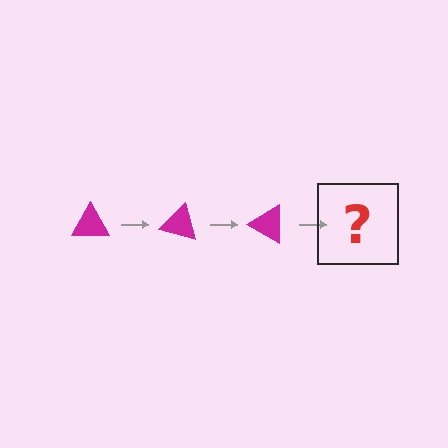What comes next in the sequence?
The next element should be a magenta triangle rotated 45 degrees.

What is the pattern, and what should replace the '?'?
The pattern is that the triangle rotates 15 degrees each step. The '?' should be a magenta triangle rotated 45 degrees.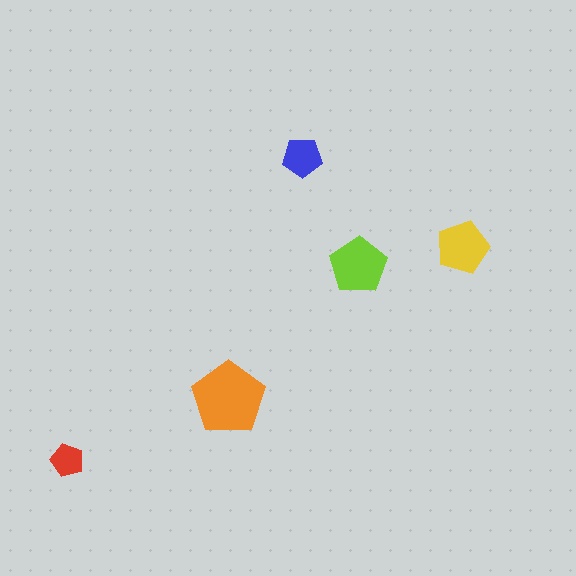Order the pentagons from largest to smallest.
the orange one, the lime one, the yellow one, the blue one, the red one.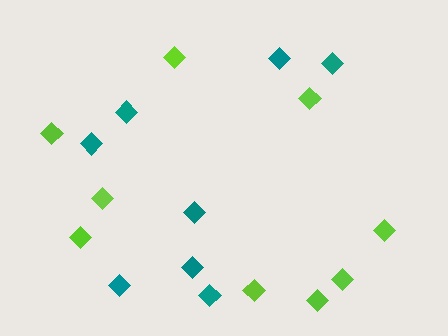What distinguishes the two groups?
There are 2 groups: one group of lime diamonds (9) and one group of teal diamonds (8).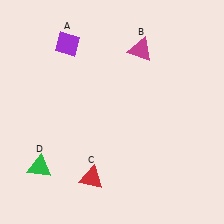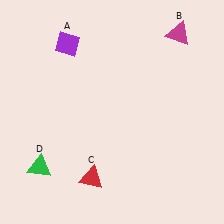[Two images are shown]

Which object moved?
The magenta triangle (B) moved right.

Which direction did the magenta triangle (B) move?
The magenta triangle (B) moved right.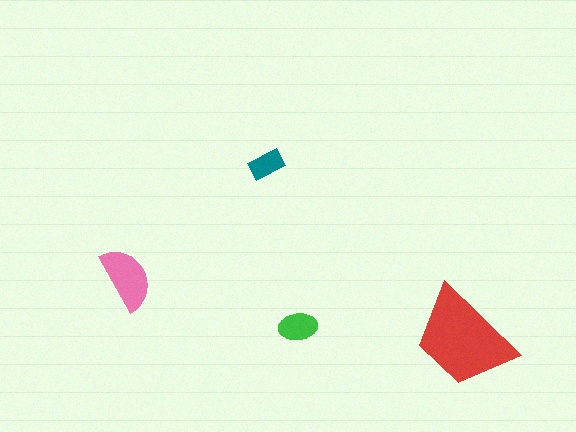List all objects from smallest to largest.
The teal rectangle, the green ellipse, the pink semicircle, the red trapezoid.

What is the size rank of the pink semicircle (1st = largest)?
2nd.